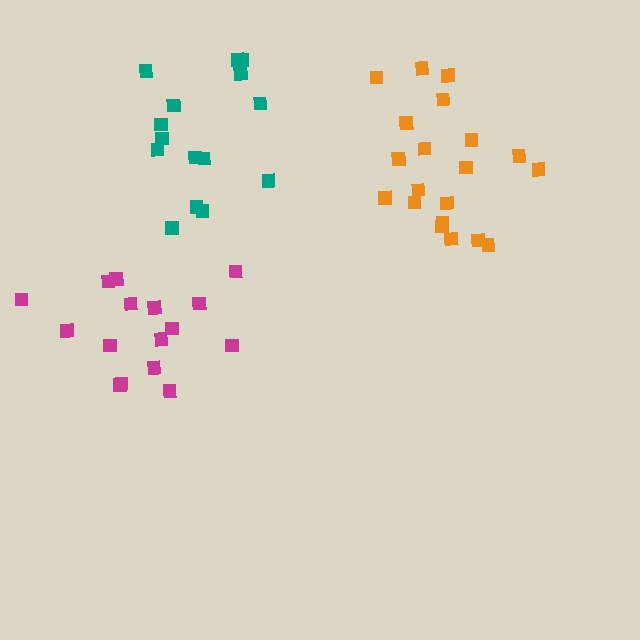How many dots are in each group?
Group 1: 15 dots, Group 2: 16 dots, Group 3: 20 dots (51 total).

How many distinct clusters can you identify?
There are 3 distinct clusters.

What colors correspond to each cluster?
The clusters are colored: teal, magenta, orange.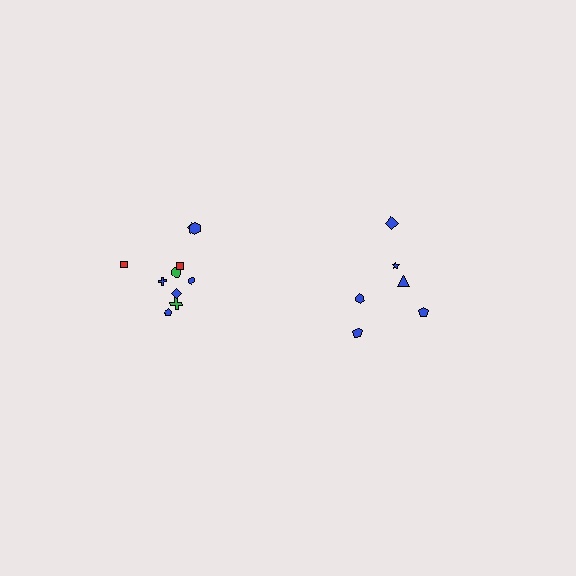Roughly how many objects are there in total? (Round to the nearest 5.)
Roughly 15 objects in total.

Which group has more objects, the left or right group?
The left group.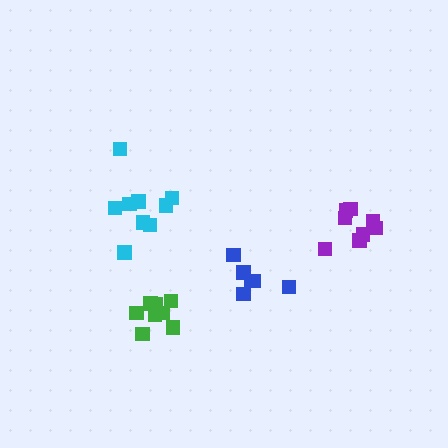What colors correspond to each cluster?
The clusters are colored: blue, purple, cyan, green.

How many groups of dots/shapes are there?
There are 4 groups.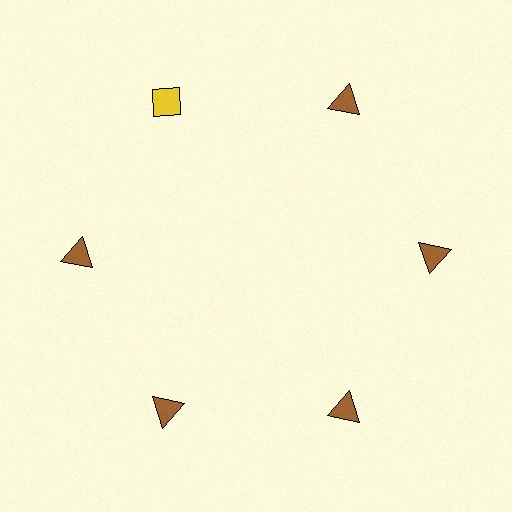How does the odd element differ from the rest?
It differs in both color (yellow instead of brown) and shape (diamond instead of triangle).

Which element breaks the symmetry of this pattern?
The yellow diamond at roughly the 11 o'clock position breaks the symmetry. All other shapes are brown triangles.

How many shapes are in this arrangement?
There are 6 shapes arranged in a ring pattern.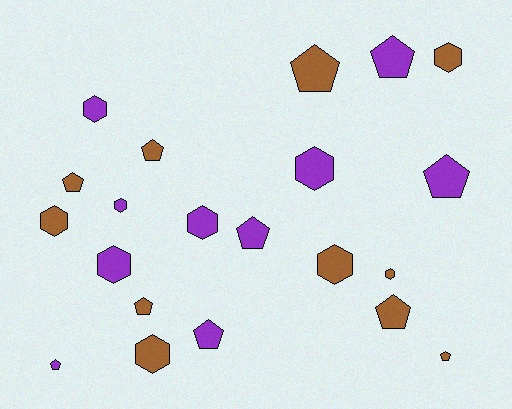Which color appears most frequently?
Brown, with 11 objects.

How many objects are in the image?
There are 21 objects.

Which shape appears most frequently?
Pentagon, with 11 objects.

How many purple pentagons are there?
There are 5 purple pentagons.